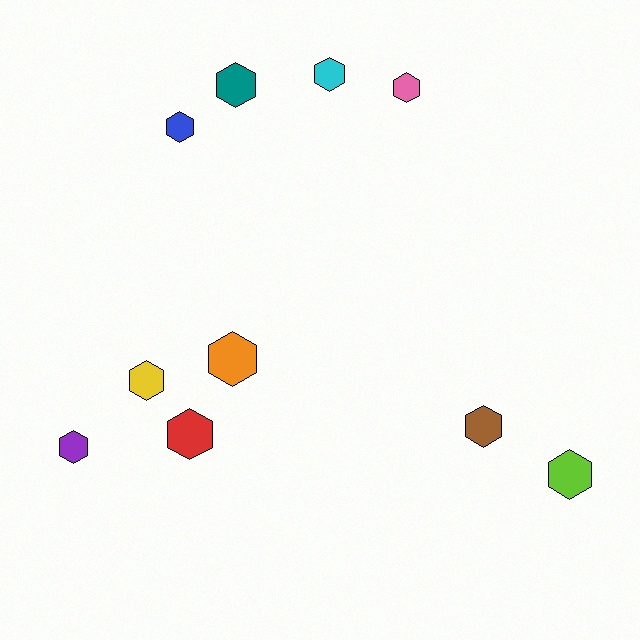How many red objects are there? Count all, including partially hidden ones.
There is 1 red object.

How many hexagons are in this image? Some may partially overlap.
There are 10 hexagons.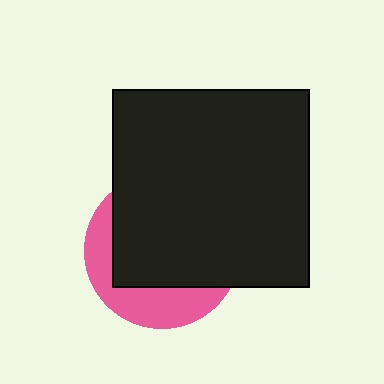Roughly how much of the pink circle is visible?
A small part of it is visible (roughly 32%).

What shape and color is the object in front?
The object in front is a black square.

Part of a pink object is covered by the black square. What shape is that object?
It is a circle.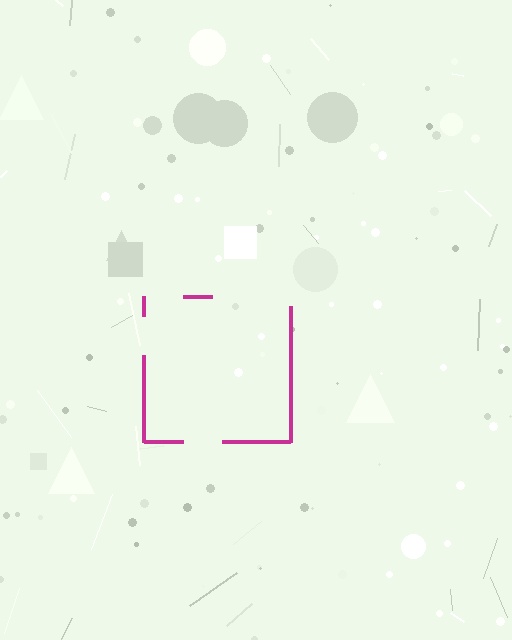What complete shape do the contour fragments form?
The contour fragments form a square.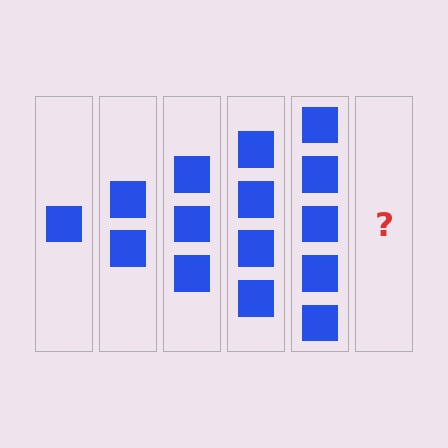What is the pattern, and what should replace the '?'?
The pattern is that each step adds one more square. The '?' should be 6 squares.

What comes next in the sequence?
The next element should be 6 squares.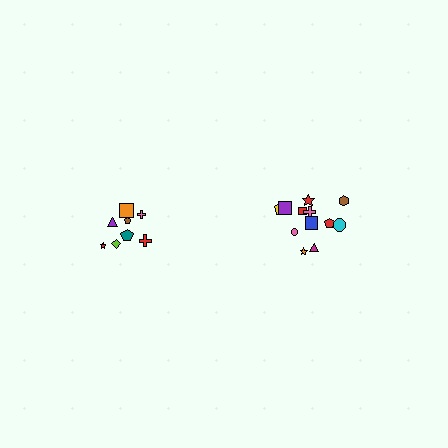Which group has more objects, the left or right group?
The right group.